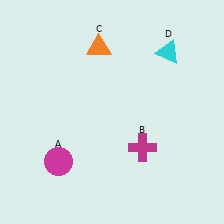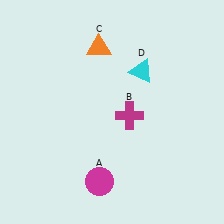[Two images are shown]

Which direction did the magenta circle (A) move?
The magenta circle (A) moved right.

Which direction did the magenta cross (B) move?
The magenta cross (B) moved up.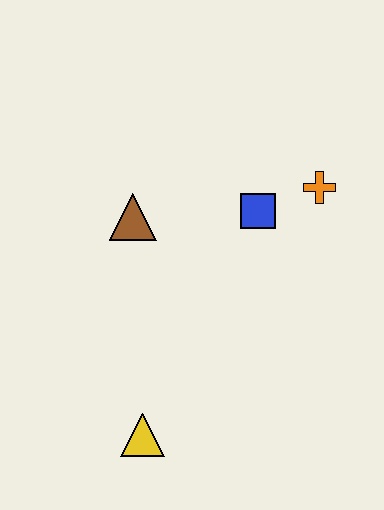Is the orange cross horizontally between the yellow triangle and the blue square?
No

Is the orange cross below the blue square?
No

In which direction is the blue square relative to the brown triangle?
The blue square is to the right of the brown triangle.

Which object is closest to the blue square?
The orange cross is closest to the blue square.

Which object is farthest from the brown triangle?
The yellow triangle is farthest from the brown triangle.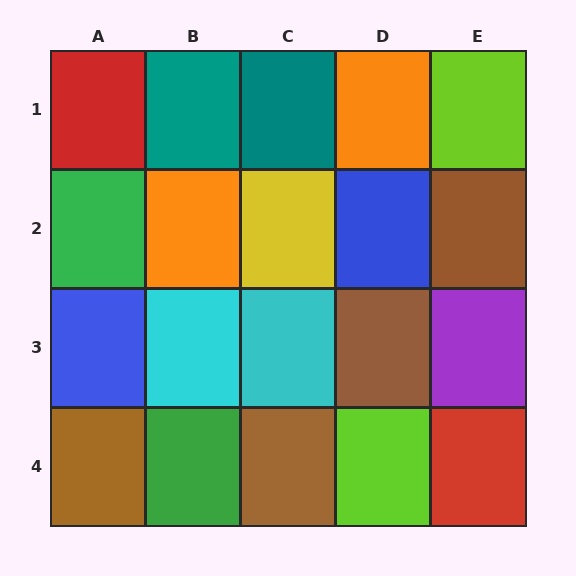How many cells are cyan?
2 cells are cyan.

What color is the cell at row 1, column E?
Lime.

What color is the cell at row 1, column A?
Red.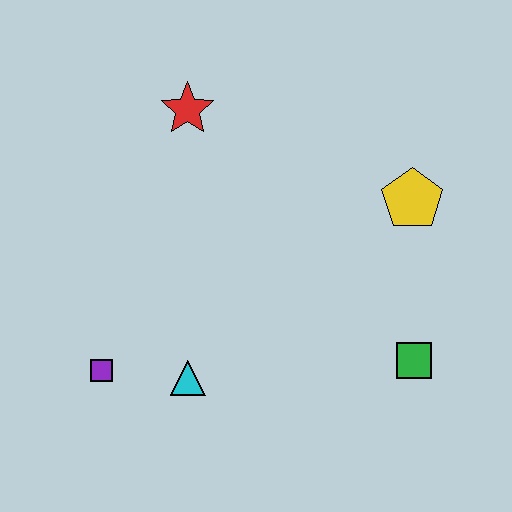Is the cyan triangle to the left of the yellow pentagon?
Yes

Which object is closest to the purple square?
The cyan triangle is closest to the purple square.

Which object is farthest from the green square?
The red star is farthest from the green square.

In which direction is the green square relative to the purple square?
The green square is to the right of the purple square.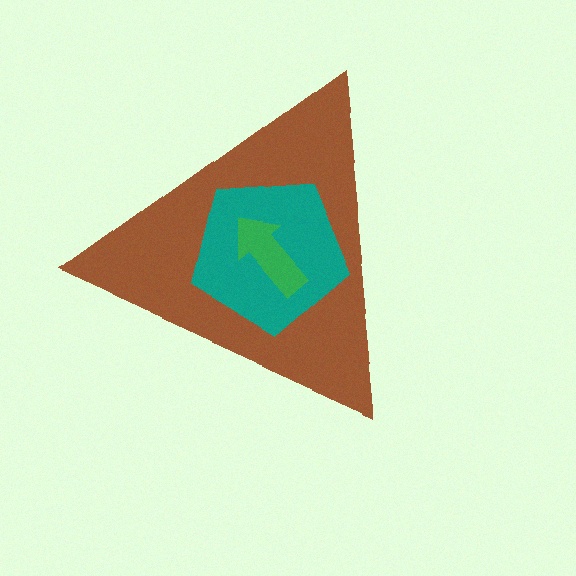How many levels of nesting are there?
3.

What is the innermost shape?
The green arrow.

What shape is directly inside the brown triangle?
The teal pentagon.